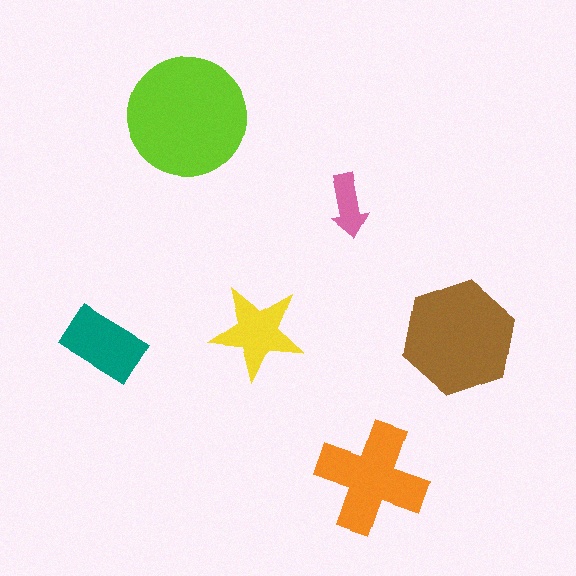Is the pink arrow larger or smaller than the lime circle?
Smaller.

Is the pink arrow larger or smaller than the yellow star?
Smaller.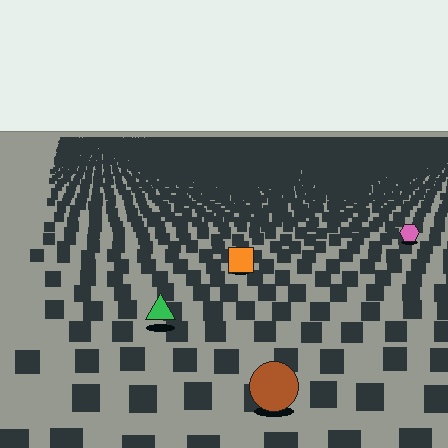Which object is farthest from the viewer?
The pink hexagon is farthest from the viewer. It appears smaller and the ground texture around it is denser.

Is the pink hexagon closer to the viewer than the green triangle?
No. The green triangle is closer — you can tell from the texture gradient: the ground texture is coarser near it.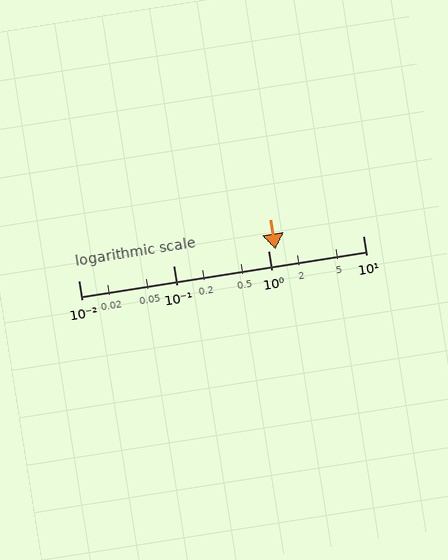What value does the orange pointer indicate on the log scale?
The pointer indicates approximately 1.2.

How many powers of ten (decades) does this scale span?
The scale spans 3 decades, from 0.01 to 10.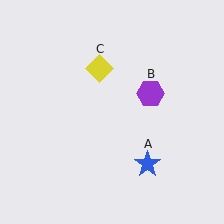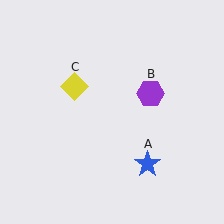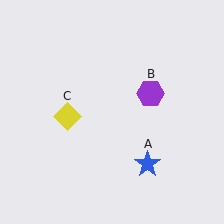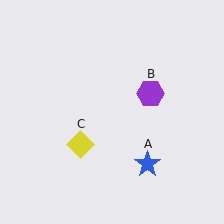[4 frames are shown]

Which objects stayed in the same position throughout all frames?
Blue star (object A) and purple hexagon (object B) remained stationary.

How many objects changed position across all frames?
1 object changed position: yellow diamond (object C).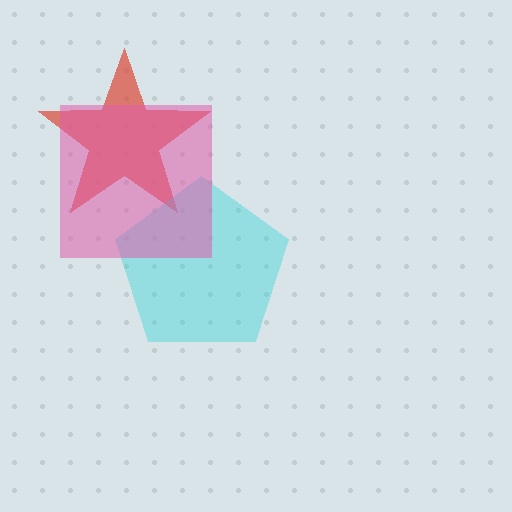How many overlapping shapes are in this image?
There are 3 overlapping shapes in the image.